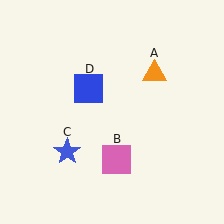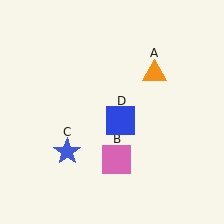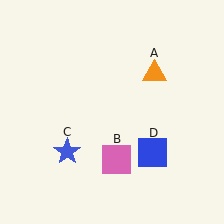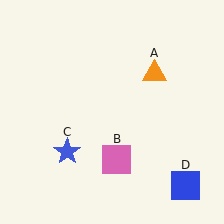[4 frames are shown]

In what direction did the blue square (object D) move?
The blue square (object D) moved down and to the right.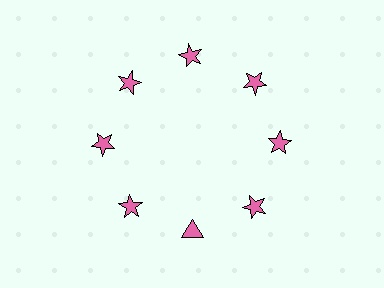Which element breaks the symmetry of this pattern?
The pink triangle at roughly the 6 o'clock position breaks the symmetry. All other shapes are pink stars.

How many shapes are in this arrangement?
There are 8 shapes arranged in a ring pattern.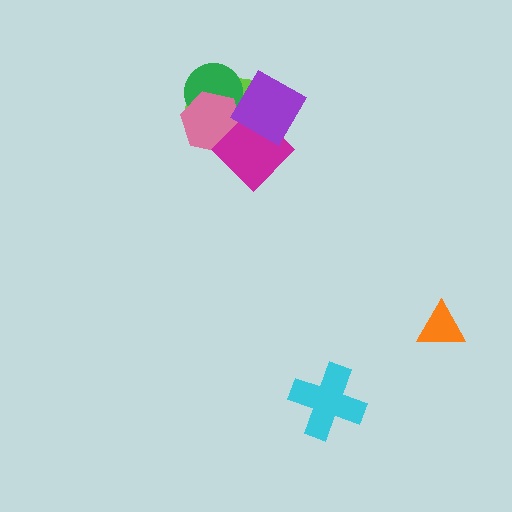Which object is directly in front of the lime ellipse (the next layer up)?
The green circle is directly in front of the lime ellipse.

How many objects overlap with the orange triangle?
0 objects overlap with the orange triangle.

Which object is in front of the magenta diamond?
The purple diamond is in front of the magenta diamond.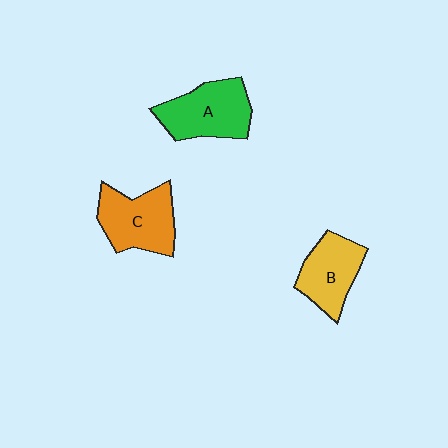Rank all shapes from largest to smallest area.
From largest to smallest: A (green), C (orange), B (yellow).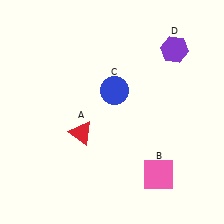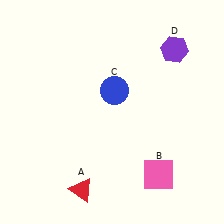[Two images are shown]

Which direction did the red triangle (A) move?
The red triangle (A) moved down.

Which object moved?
The red triangle (A) moved down.